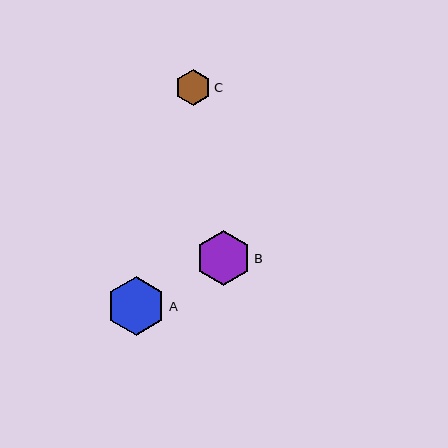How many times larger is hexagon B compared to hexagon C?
Hexagon B is approximately 1.5 times the size of hexagon C.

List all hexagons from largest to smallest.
From largest to smallest: A, B, C.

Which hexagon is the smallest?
Hexagon C is the smallest with a size of approximately 36 pixels.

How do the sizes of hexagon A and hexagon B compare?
Hexagon A and hexagon B are approximately the same size.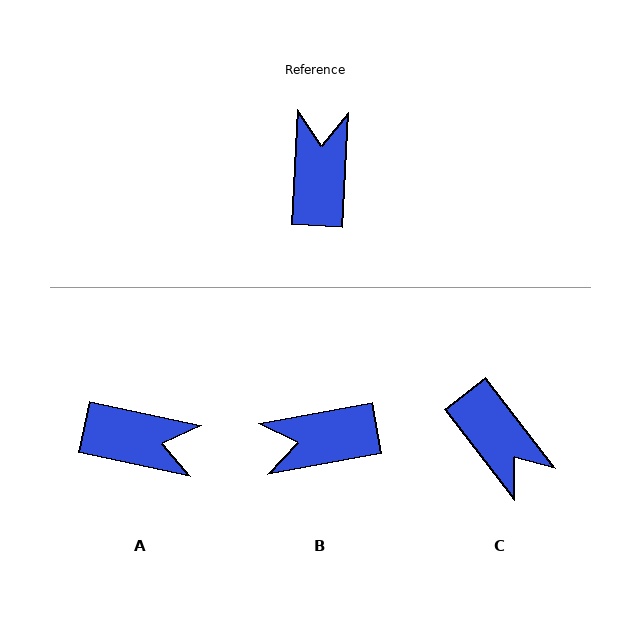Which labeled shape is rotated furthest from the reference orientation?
C, about 139 degrees away.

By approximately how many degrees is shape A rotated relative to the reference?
Approximately 99 degrees clockwise.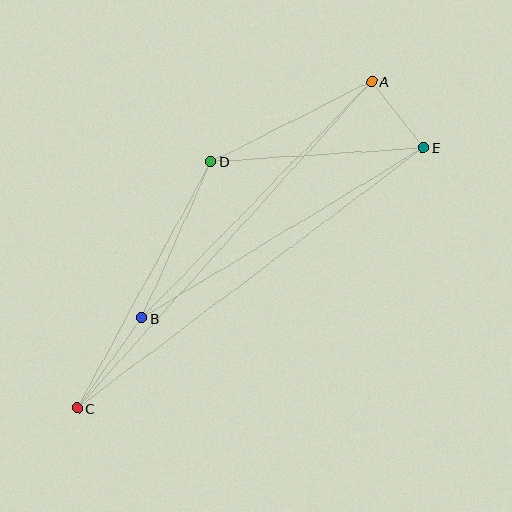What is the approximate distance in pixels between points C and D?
The distance between C and D is approximately 281 pixels.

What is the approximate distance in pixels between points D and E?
The distance between D and E is approximately 213 pixels.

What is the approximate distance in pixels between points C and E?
The distance between C and E is approximately 433 pixels.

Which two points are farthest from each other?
Points A and C are farthest from each other.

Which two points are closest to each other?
Points A and E are closest to each other.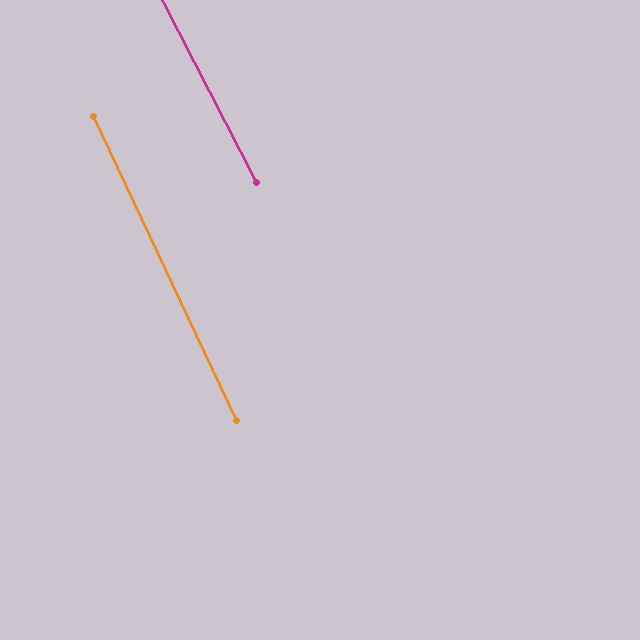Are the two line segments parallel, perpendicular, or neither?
Parallel — their directions differ by only 1.9°.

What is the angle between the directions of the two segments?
Approximately 2 degrees.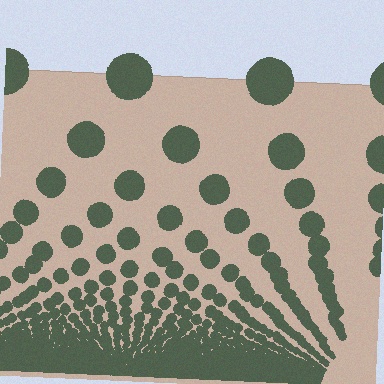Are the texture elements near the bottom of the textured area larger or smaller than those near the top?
Smaller. The gradient is inverted — elements near the bottom are smaller and denser.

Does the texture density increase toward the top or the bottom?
Density increases toward the bottom.